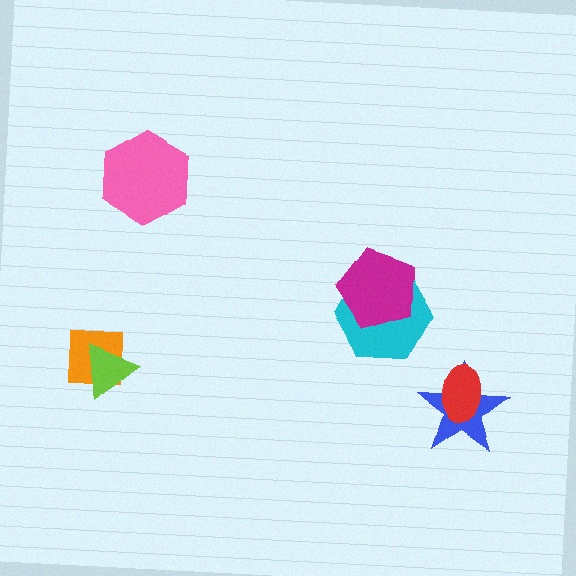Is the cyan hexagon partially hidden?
Yes, it is partially covered by another shape.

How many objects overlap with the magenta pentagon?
1 object overlaps with the magenta pentagon.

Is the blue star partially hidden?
Yes, it is partially covered by another shape.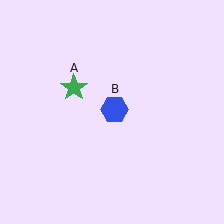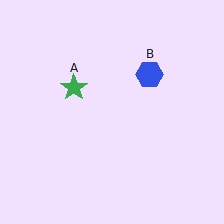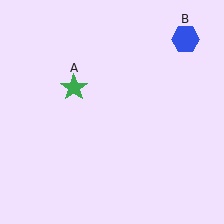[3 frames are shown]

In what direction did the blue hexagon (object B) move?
The blue hexagon (object B) moved up and to the right.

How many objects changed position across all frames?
1 object changed position: blue hexagon (object B).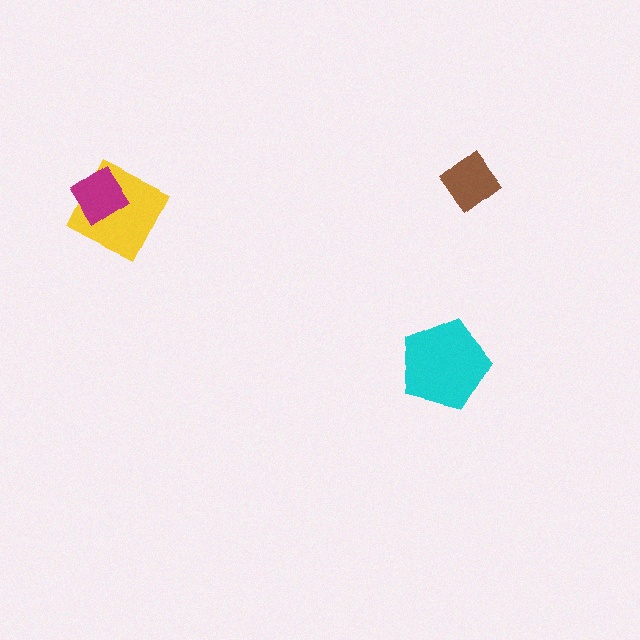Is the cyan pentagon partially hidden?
No, no other shape covers it.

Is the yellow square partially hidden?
Yes, it is partially covered by another shape.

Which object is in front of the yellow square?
The magenta diamond is in front of the yellow square.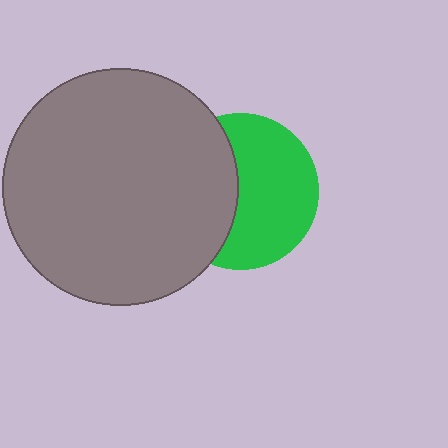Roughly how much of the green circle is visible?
About half of it is visible (roughly 58%).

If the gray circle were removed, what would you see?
You would see the complete green circle.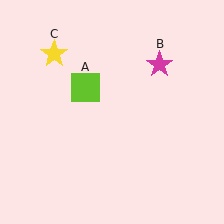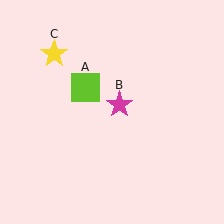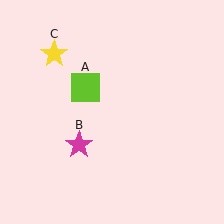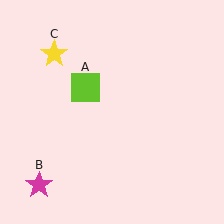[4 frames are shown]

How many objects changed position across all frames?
1 object changed position: magenta star (object B).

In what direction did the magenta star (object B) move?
The magenta star (object B) moved down and to the left.